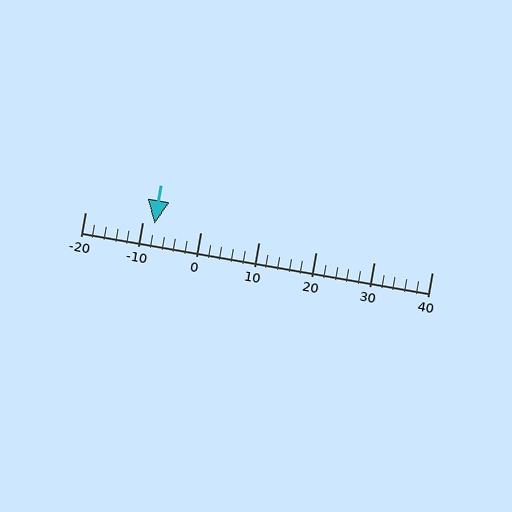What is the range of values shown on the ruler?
The ruler shows values from -20 to 40.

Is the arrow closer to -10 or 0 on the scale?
The arrow is closer to -10.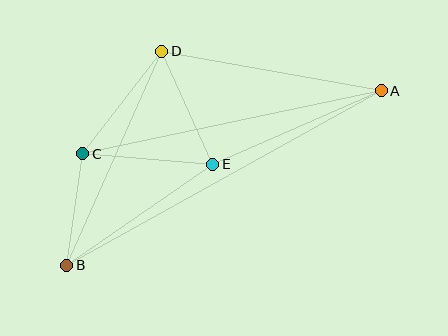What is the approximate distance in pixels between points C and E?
The distance between C and E is approximately 131 pixels.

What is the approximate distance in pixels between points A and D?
The distance between A and D is approximately 223 pixels.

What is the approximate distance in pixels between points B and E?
The distance between B and E is approximately 178 pixels.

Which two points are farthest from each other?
Points A and B are farthest from each other.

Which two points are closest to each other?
Points B and C are closest to each other.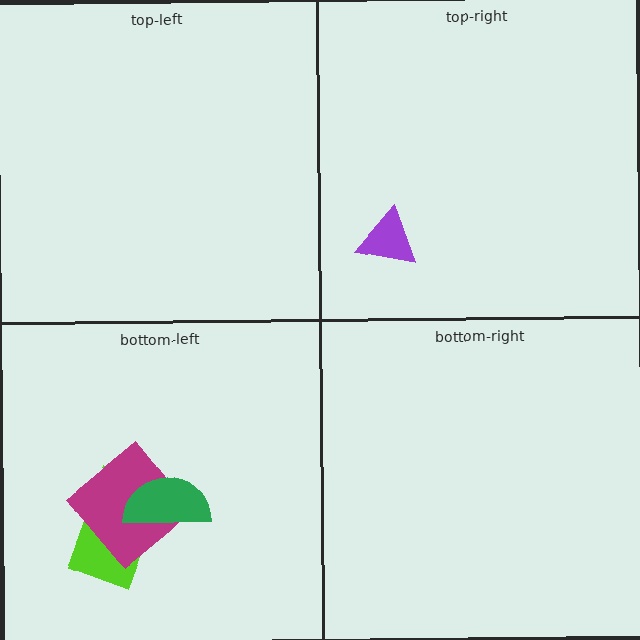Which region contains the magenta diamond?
The bottom-left region.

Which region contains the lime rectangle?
The bottom-left region.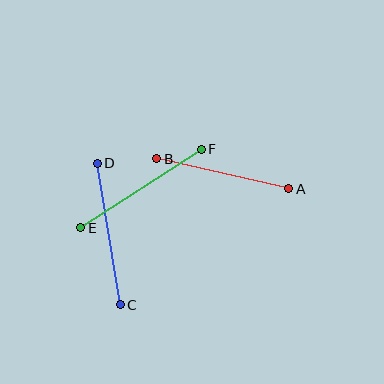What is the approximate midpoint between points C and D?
The midpoint is at approximately (109, 234) pixels.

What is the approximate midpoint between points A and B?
The midpoint is at approximately (223, 174) pixels.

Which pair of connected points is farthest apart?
Points E and F are farthest apart.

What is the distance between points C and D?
The distance is approximately 143 pixels.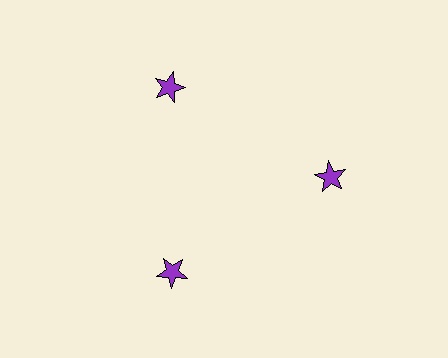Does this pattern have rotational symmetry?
Yes, this pattern has 3-fold rotational symmetry. It looks the same after rotating 120 degrees around the center.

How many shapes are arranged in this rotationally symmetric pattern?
There are 3 shapes, arranged in 3 groups of 1.